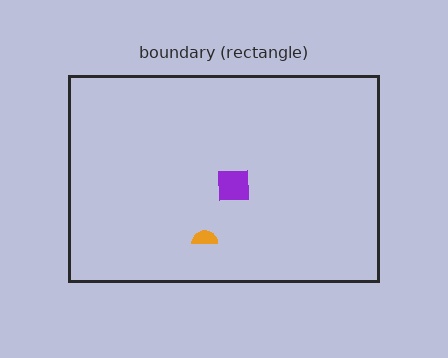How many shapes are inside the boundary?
2 inside, 0 outside.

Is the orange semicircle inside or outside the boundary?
Inside.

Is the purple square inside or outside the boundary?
Inside.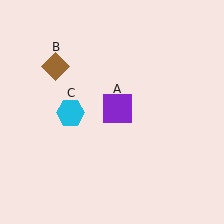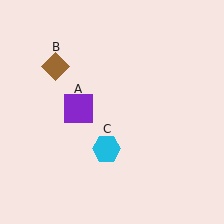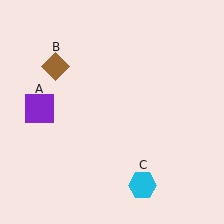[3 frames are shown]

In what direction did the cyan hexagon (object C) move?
The cyan hexagon (object C) moved down and to the right.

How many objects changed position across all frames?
2 objects changed position: purple square (object A), cyan hexagon (object C).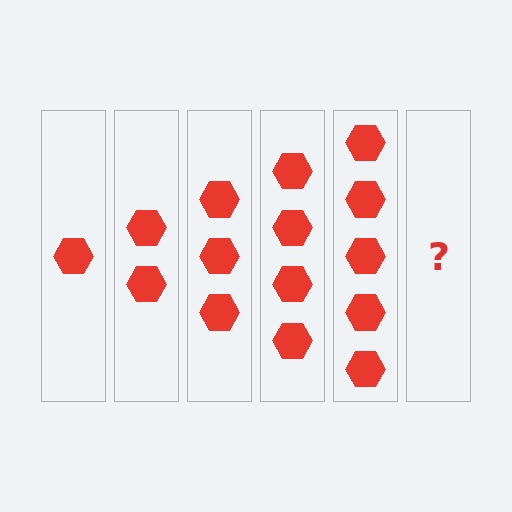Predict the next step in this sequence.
The next step is 6 hexagons.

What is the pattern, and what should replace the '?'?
The pattern is that each step adds one more hexagon. The '?' should be 6 hexagons.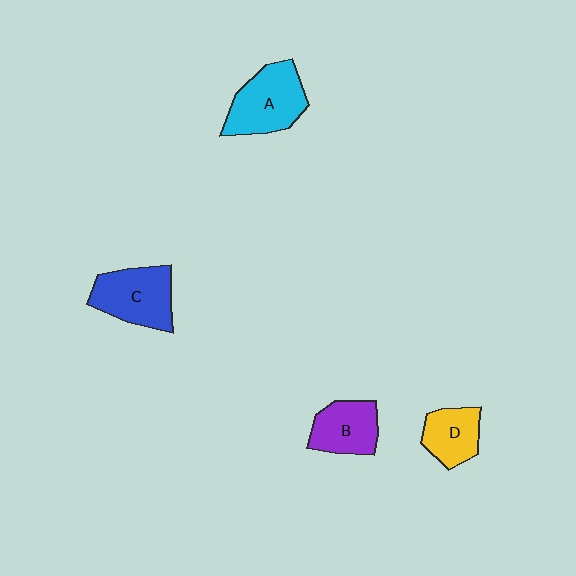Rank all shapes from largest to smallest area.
From largest to smallest: A (cyan), C (blue), B (purple), D (yellow).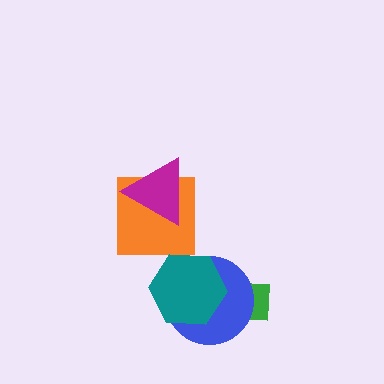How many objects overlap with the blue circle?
2 objects overlap with the blue circle.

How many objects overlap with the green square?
1 object overlaps with the green square.